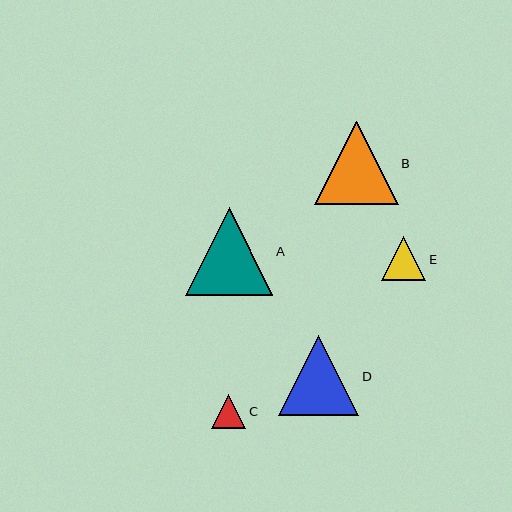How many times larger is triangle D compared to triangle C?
Triangle D is approximately 2.3 times the size of triangle C.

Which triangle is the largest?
Triangle A is the largest with a size of approximately 88 pixels.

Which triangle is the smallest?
Triangle C is the smallest with a size of approximately 34 pixels.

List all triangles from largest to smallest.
From largest to smallest: A, B, D, E, C.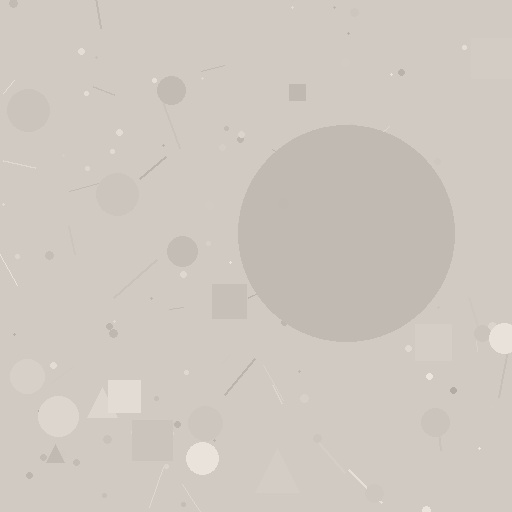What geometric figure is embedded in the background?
A circle is embedded in the background.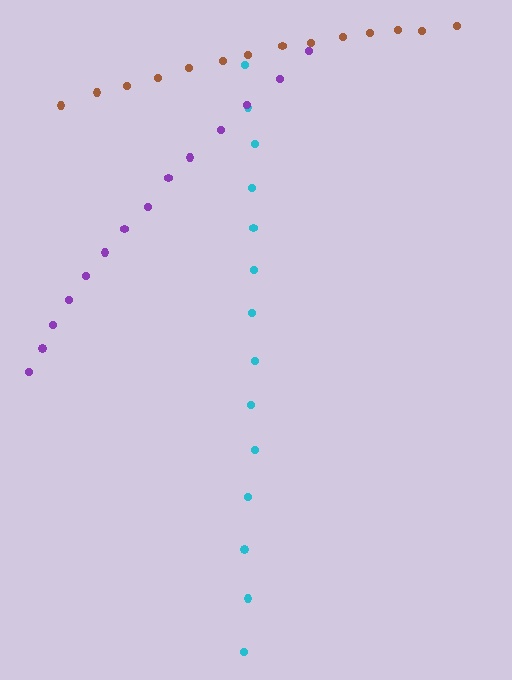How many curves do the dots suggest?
There are 3 distinct paths.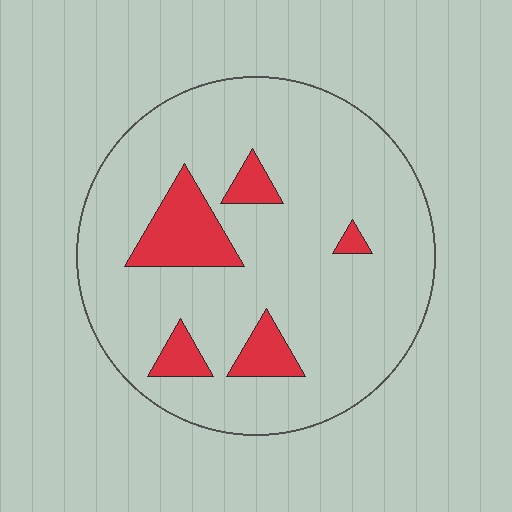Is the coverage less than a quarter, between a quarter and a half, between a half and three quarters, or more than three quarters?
Less than a quarter.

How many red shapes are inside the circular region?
5.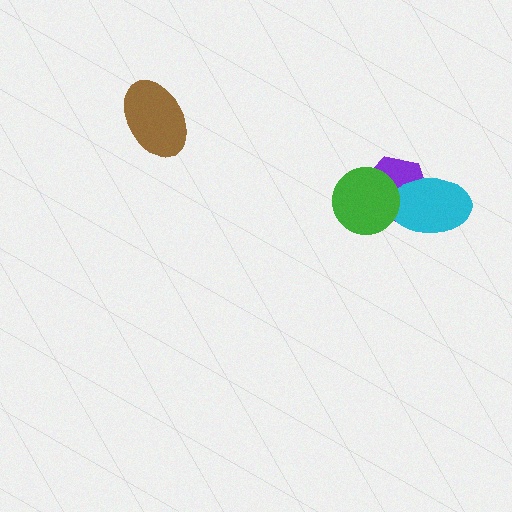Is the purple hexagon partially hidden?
Yes, it is partially covered by another shape.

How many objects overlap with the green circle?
2 objects overlap with the green circle.